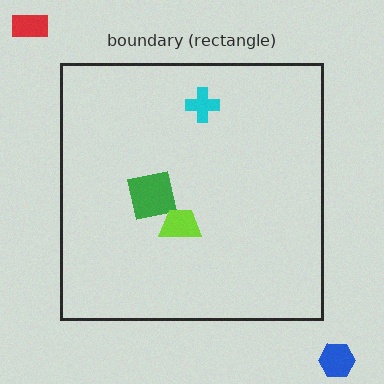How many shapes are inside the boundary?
3 inside, 2 outside.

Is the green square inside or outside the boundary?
Inside.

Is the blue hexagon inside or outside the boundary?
Outside.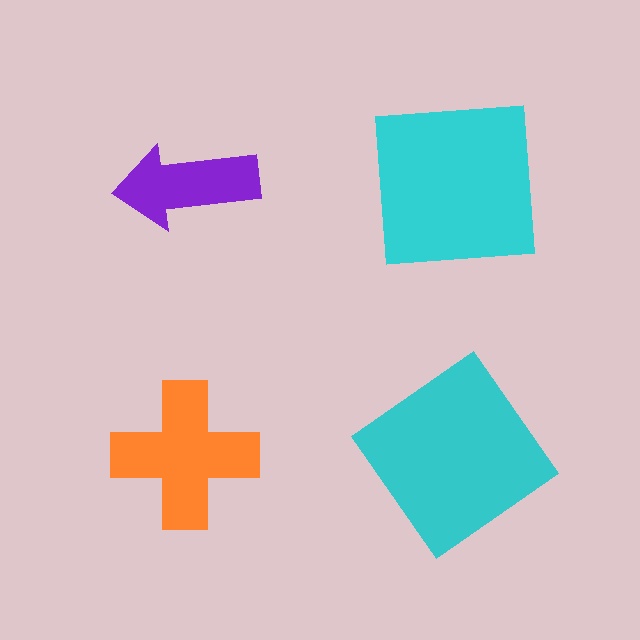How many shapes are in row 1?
2 shapes.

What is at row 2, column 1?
An orange cross.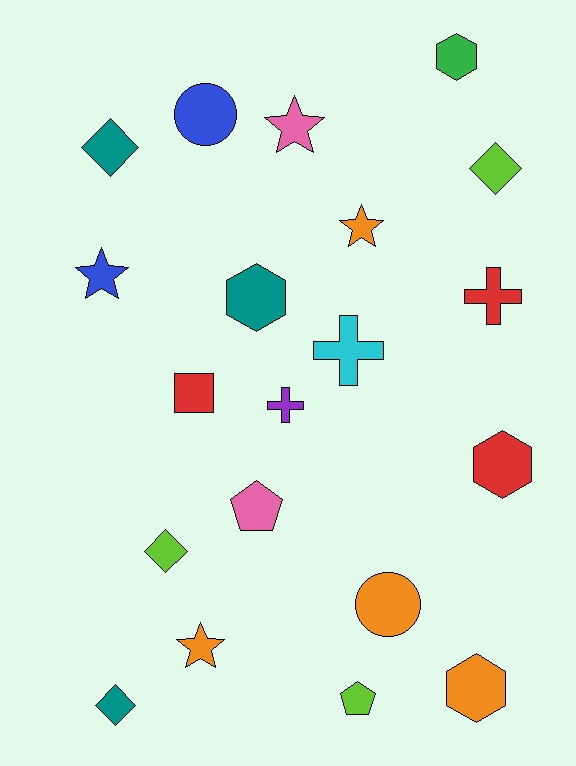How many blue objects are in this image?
There are 2 blue objects.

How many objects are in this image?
There are 20 objects.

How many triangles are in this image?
There are no triangles.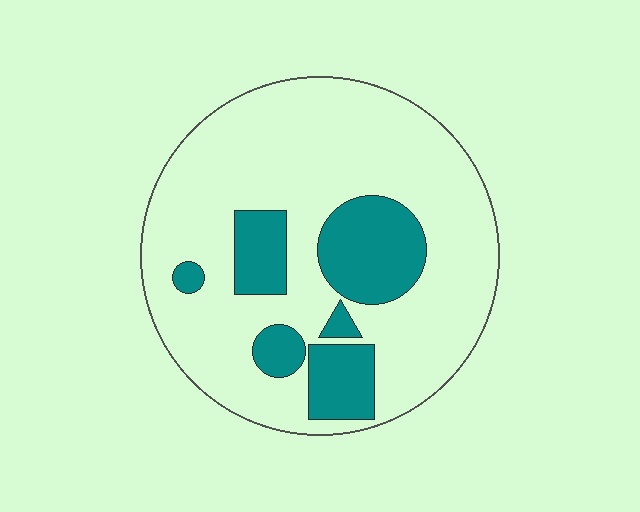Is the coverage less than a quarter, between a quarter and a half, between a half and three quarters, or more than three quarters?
Less than a quarter.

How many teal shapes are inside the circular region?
6.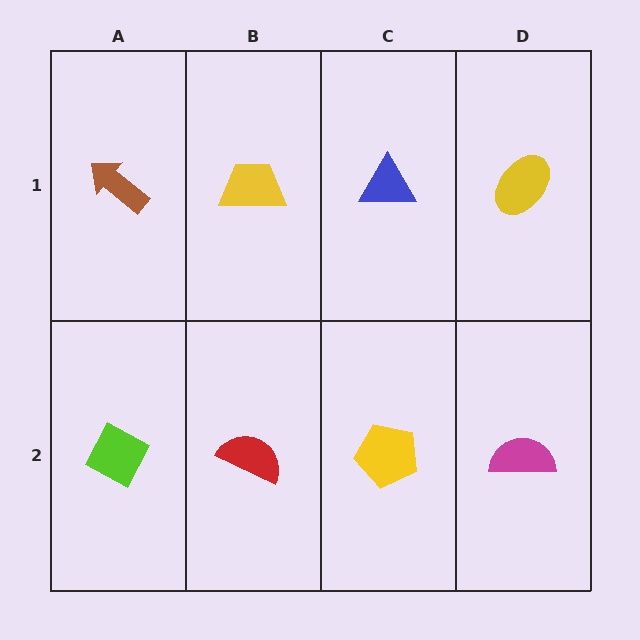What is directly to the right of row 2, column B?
A yellow pentagon.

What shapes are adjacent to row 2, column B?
A yellow trapezoid (row 1, column B), a lime diamond (row 2, column A), a yellow pentagon (row 2, column C).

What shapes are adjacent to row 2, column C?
A blue triangle (row 1, column C), a red semicircle (row 2, column B), a magenta semicircle (row 2, column D).